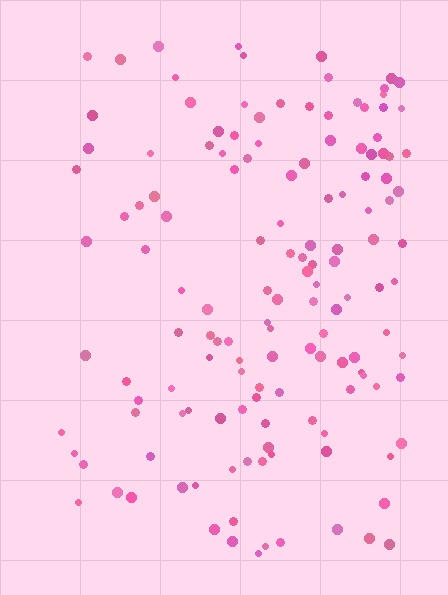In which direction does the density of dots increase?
From left to right, with the right side densest.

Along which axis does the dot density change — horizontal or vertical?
Horizontal.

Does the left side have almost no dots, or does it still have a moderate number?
Still a moderate number, just noticeably fewer than the right.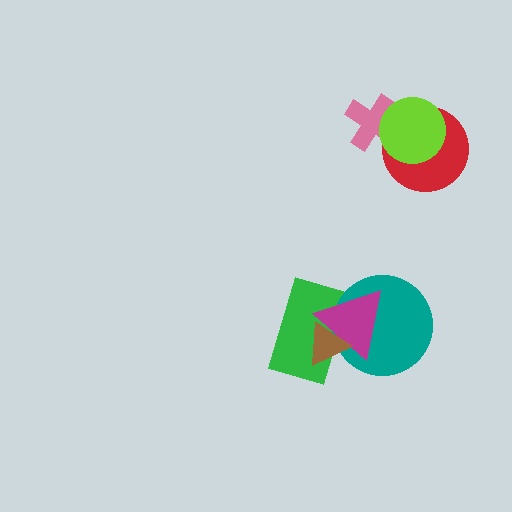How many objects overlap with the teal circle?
3 objects overlap with the teal circle.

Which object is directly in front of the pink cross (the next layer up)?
The red circle is directly in front of the pink cross.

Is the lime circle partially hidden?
No, no other shape covers it.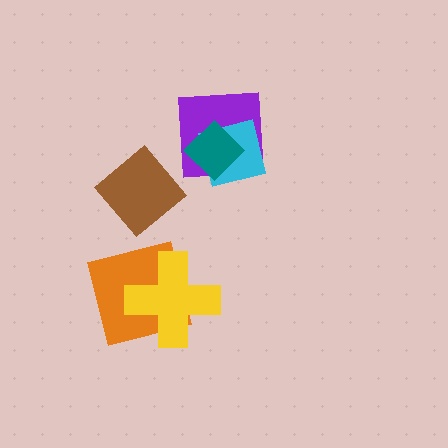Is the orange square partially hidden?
Yes, it is partially covered by another shape.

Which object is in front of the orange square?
The yellow cross is in front of the orange square.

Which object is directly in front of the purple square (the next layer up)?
The cyan square is directly in front of the purple square.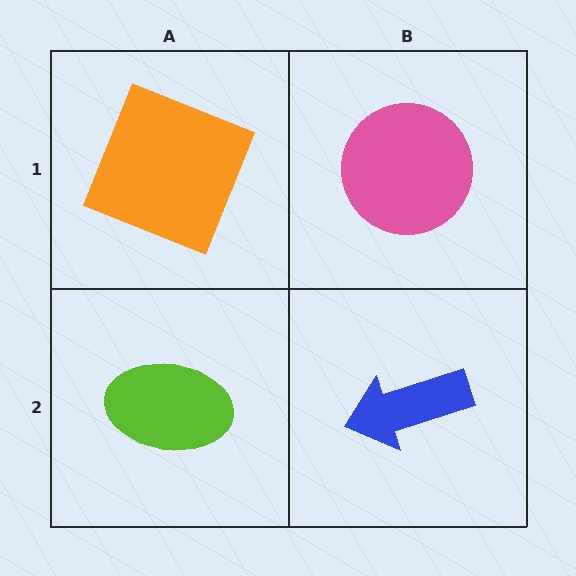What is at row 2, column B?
A blue arrow.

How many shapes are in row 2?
2 shapes.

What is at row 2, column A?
A lime ellipse.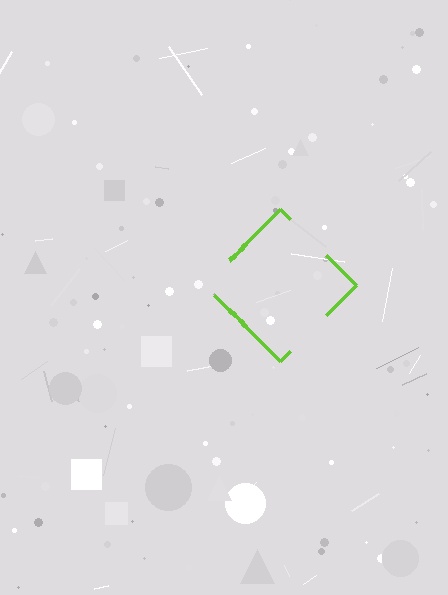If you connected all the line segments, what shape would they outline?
They would outline a diamond.